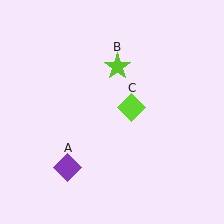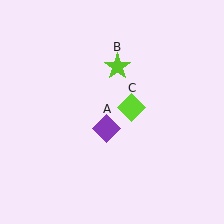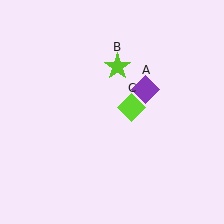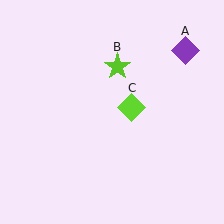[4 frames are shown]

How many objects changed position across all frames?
1 object changed position: purple diamond (object A).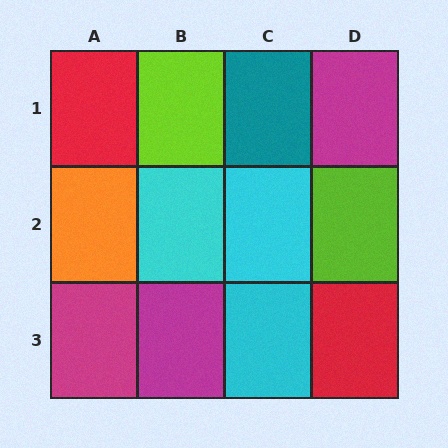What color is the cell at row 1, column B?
Lime.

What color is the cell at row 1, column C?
Teal.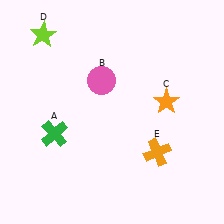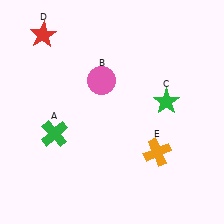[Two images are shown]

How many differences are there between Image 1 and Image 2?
There are 2 differences between the two images.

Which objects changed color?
C changed from orange to green. D changed from lime to red.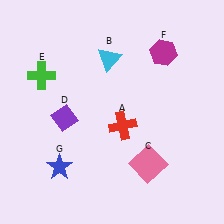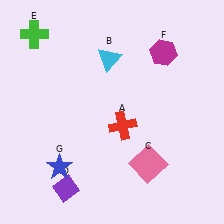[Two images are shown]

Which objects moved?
The objects that moved are: the purple diamond (D), the green cross (E).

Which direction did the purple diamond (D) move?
The purple diamond (D) moved down.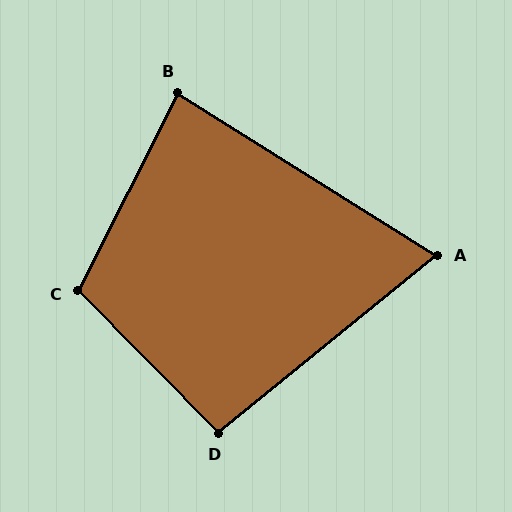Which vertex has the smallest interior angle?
A, at approximately 71 degrees.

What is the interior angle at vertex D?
Approximately 95 degrees (obtuse).